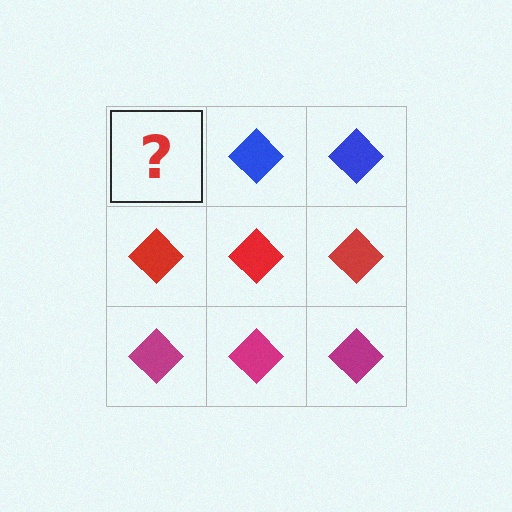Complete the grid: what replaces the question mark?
The question mark should be replaced with a blue diamond.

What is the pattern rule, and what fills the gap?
The rule is that each row has a consistent color. The gap should be filled with a blue diamond.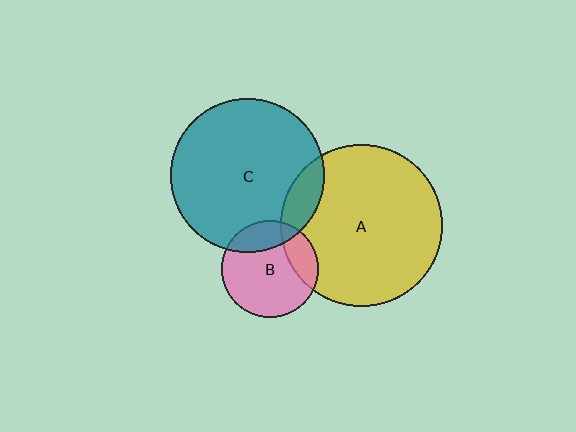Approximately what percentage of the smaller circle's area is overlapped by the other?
Approximately 20%.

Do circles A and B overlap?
Yes.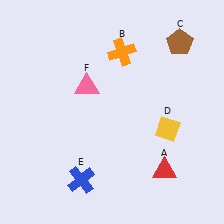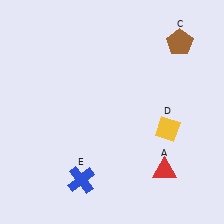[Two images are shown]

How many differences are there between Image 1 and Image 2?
There are 2 differences between the two images.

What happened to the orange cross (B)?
The orange cross (B) was removed in Image 2. It was in the top-right area of Image 1.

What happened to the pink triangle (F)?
The pink triangle (F) was removed in Image 2. It was in the top-left area of Image 1.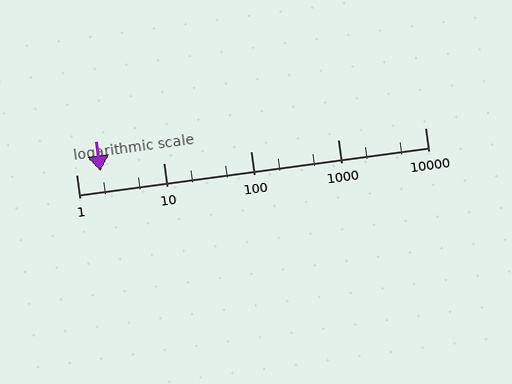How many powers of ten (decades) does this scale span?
The scale spans 4 decades, from 1 to 10000.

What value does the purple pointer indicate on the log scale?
The pointer indicates approximately 1.9.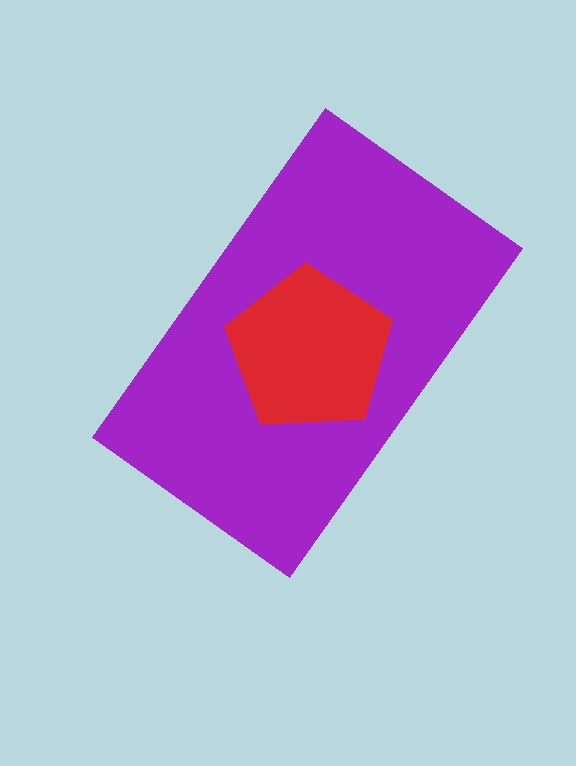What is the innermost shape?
The red pentagon.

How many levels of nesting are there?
2.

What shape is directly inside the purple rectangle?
The red pentagon.